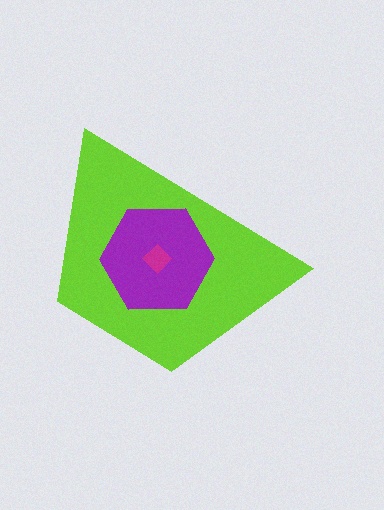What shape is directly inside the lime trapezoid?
The purple hexagon.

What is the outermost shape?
The lime trapezoid.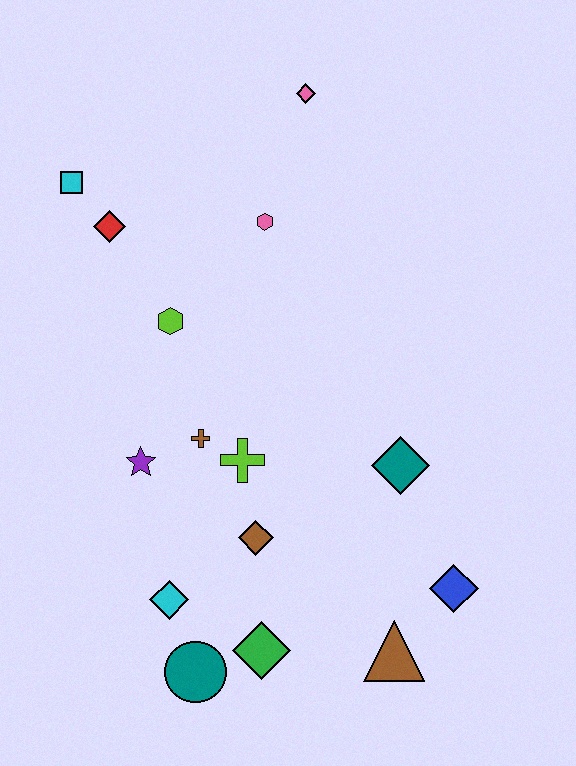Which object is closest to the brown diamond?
The lime cross is closest to the brown diamond.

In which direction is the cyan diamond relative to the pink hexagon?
The cyan diamond is below the pink hexagon.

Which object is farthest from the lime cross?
The pink diamond is farthest from the lime cross.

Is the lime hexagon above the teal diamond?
Yes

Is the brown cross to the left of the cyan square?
No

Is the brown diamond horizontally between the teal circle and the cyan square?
No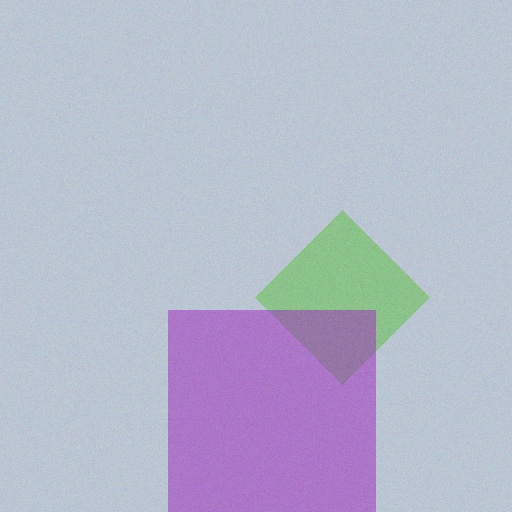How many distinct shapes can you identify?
There are 2 distinct shapes: a lime diamond, a purple square.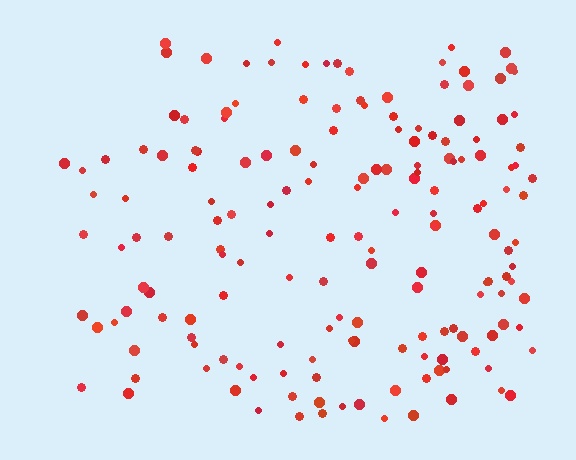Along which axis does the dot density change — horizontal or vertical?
Horizontal.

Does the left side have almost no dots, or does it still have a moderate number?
Still a moderate number, just noticeably fewer than the right.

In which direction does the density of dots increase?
From left to right, with the right side densest.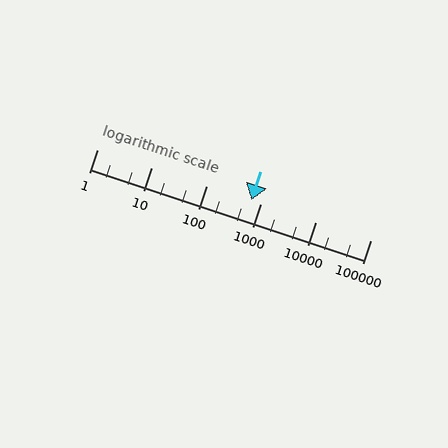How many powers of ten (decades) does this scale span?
The scale spans 5 decades, from 1 to 100000.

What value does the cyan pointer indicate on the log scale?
The pointer indicates approximately 670.